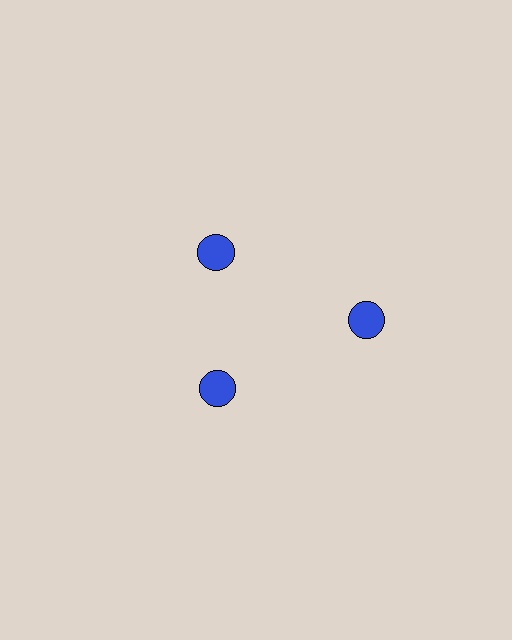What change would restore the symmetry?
The symmetry would be restored by moving it inward, back onto the ring so that all 3 circles sit at equal angles and equal distance from the center.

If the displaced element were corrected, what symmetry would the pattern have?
It would have 3-fold rotational symmetry — the pattern would map onto itself every 120 degrees.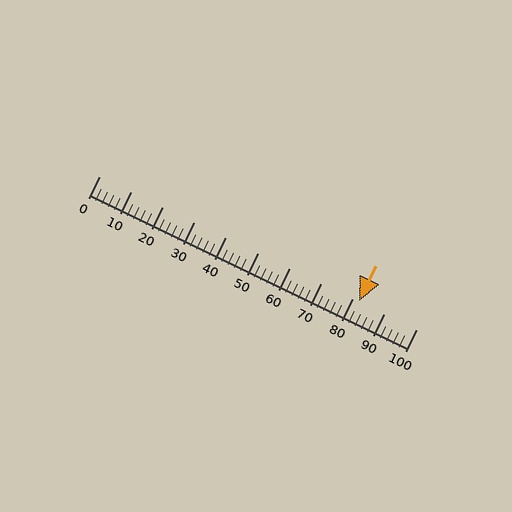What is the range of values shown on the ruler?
The ruler shows values from 0 to 100.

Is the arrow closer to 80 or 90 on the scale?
The arrow is closer to 80.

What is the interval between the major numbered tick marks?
The major tick marks are spaced 10 units apart.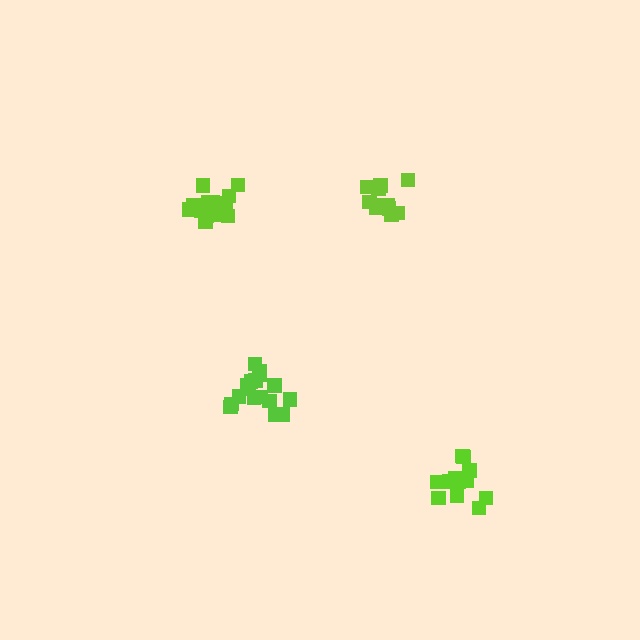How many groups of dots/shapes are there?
There are 4 groups.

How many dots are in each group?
Group 1: 17 dots, Group 2: 12 dots, Group 3: 11 dots, Group 4: 15 dots (55 total).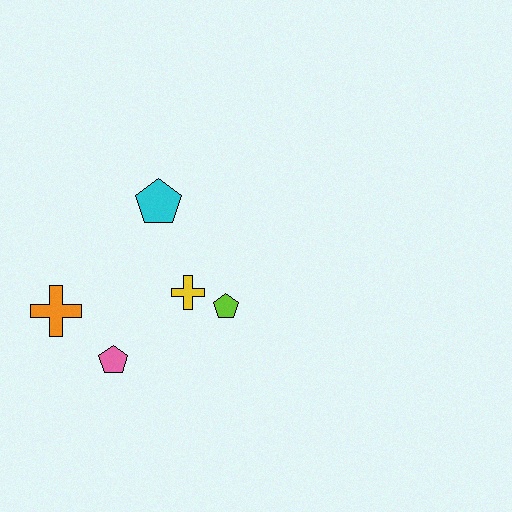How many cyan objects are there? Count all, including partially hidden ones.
There is 1 cyan object.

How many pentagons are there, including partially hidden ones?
There are 3 pentagons.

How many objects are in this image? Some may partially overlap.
There are 5 objects.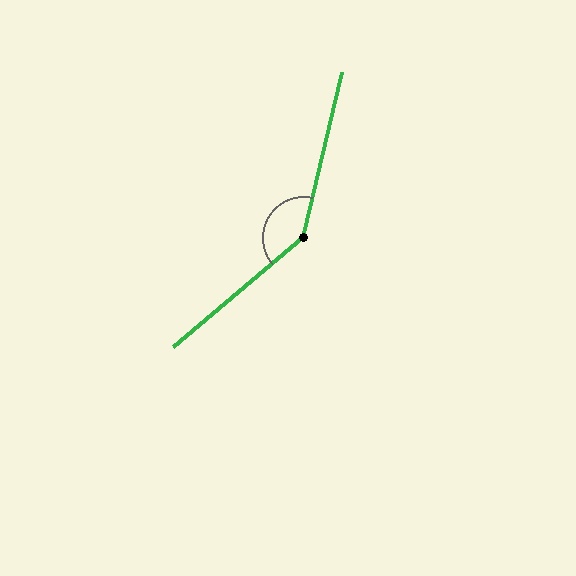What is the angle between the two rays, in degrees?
Approximately 143 degrees.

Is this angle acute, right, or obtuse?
It is obtuse.